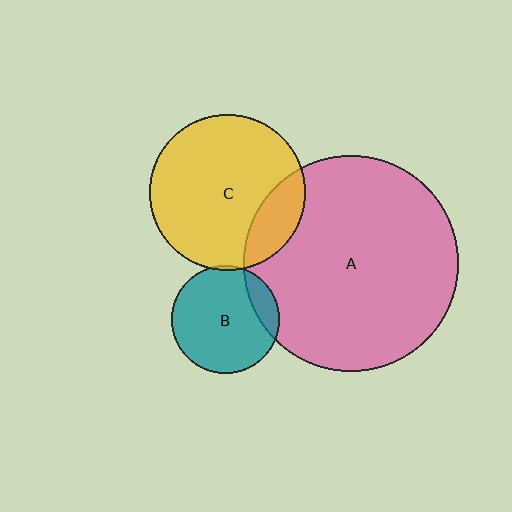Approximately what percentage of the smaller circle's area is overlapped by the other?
Approximately 15%.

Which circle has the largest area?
Circle A (pink).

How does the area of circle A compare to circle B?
Approximately 4.0 times.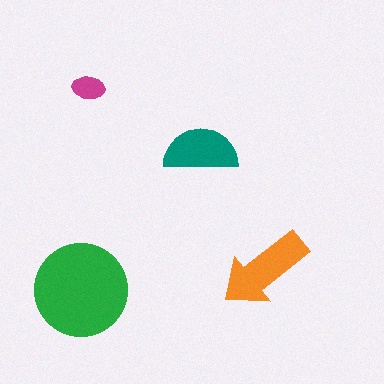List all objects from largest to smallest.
The green circle, the orange arrow, the teal semicircle, the magenta ellipse.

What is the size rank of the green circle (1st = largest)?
1st.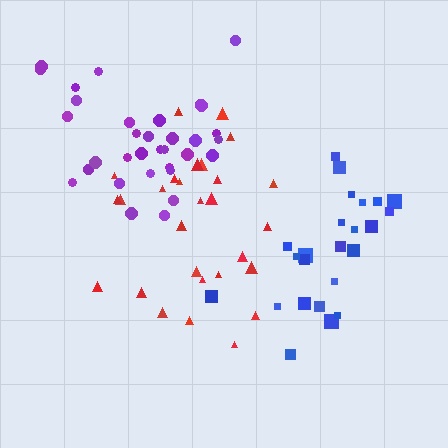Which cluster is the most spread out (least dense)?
Red.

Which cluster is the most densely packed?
Blue.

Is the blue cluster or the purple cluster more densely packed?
Blue.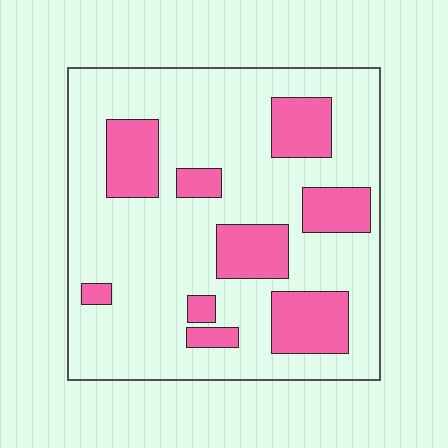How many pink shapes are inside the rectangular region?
9.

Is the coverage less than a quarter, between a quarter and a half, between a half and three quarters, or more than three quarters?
Less than a quarter.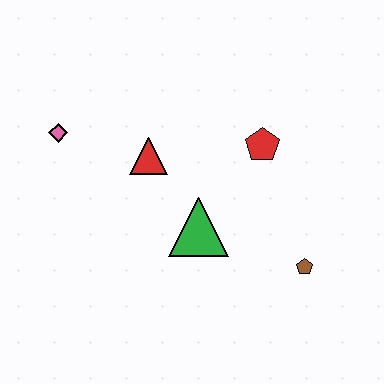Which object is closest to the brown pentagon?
The green triangle is closest to the brown pentagon.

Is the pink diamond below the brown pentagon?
No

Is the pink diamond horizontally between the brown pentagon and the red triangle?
No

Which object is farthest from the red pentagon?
The pink diamond is farthest from the red pentagon.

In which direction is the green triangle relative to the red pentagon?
The green triangle is below the red pentagon.